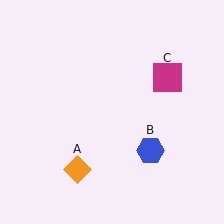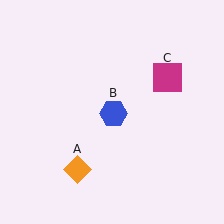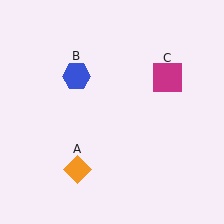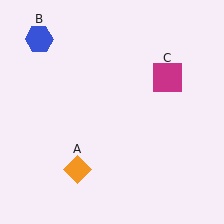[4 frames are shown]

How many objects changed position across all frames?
1 object changed position: blue hexagon (object B).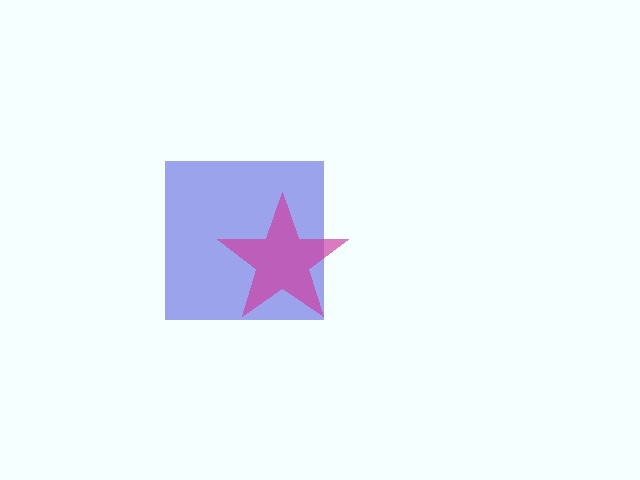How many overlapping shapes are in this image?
There are 2 overlapping shapes in the image.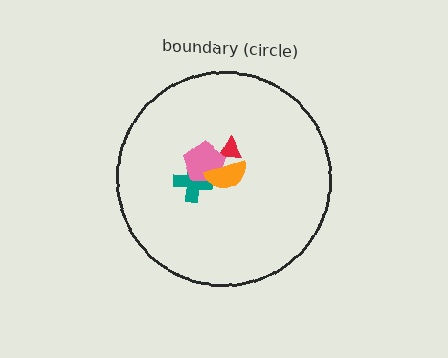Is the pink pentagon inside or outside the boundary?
Inside.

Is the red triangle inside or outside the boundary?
Inside.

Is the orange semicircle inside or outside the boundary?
Inside.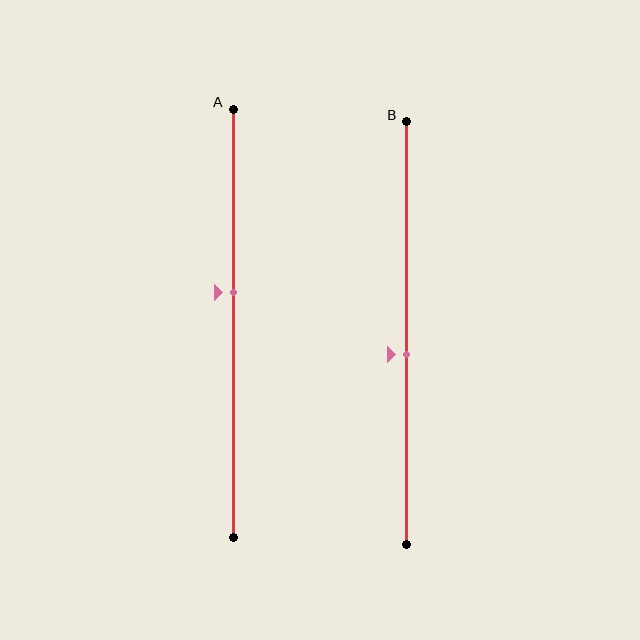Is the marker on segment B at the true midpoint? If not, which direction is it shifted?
No, the marker on segment B is shifted downward by about 5% of the segment length.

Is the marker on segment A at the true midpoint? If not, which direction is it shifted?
No, the marker on segment A is shifted upward by about 7% of the segment length.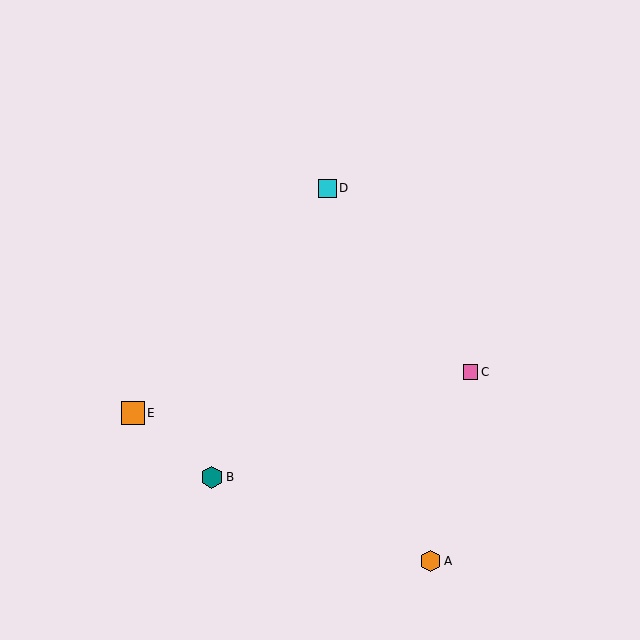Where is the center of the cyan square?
The center of the cyan square is at (328, 188).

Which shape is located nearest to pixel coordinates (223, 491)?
The teal hexagon (labeled B) at (212, 477) is nearest to that location.